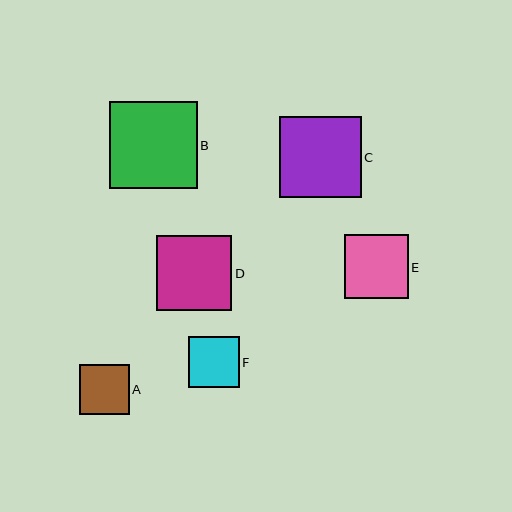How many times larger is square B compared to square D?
Square B is approximately 1.2 times the size of square D.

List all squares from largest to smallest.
From largest to smallest: B, C, D, E, F, A.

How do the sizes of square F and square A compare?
Square F and square A are approximately the same size.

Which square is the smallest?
Square A is the smallest with a size of approximately 50 pixels.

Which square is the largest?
Square B is the largest with a size of approximately 88 pixels.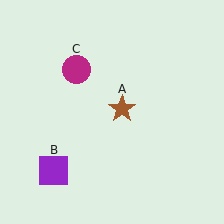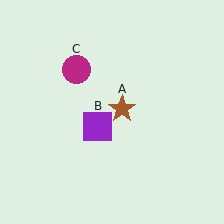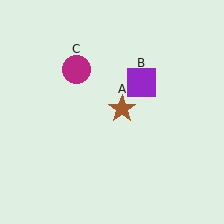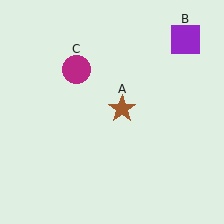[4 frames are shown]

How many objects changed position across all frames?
1 object changed position: purple square (object B).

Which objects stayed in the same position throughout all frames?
Brown star (object A) and magenta circle (object C) remained stationary.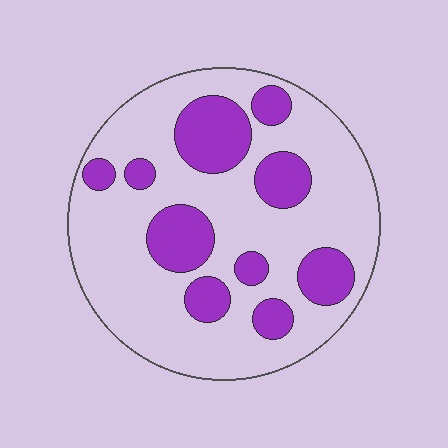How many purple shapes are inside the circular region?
10.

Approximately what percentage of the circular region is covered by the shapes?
Approximately 25%.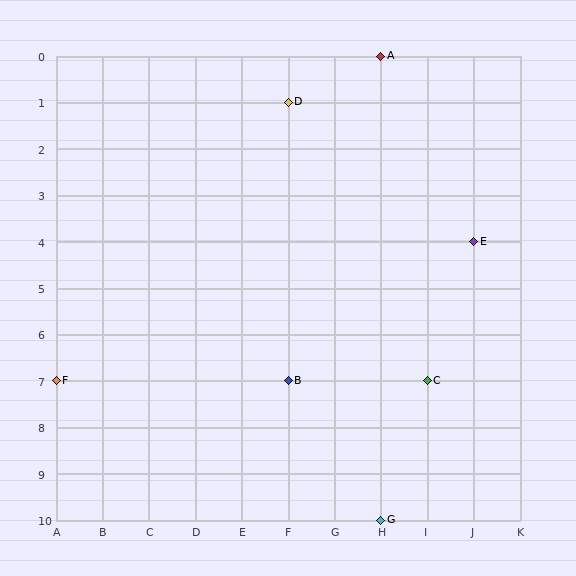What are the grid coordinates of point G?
Point G is at grid coordinates (H, 10).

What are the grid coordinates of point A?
Point A is at grid coordinates (H, 0).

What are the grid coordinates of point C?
Point C is at grid coordinates (I, 7).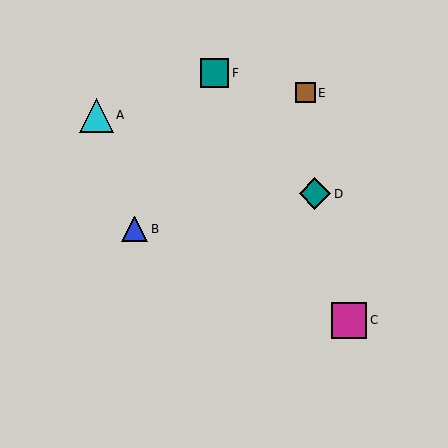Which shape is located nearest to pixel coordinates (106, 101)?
The cyan triangle (labeled A) at (96, 115) is nearest to that location.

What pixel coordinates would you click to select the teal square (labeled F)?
Click at (214, 73) to select the teal square F.